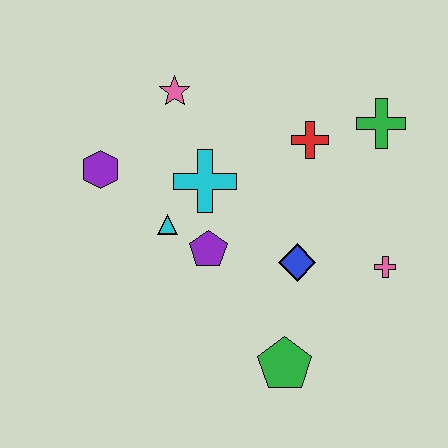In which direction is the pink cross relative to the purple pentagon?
The pink cross is to the right of the purple pentagon.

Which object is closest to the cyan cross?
The cyan triangle is closest to the cyan cross.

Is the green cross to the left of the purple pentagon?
No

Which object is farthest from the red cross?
The green pentagon is farthest from the red cross.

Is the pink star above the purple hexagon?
Yes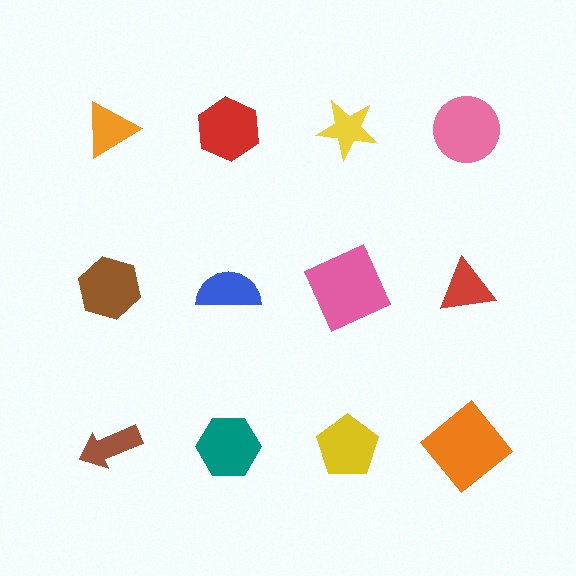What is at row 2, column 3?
A pink square.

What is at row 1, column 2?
A red hexagon.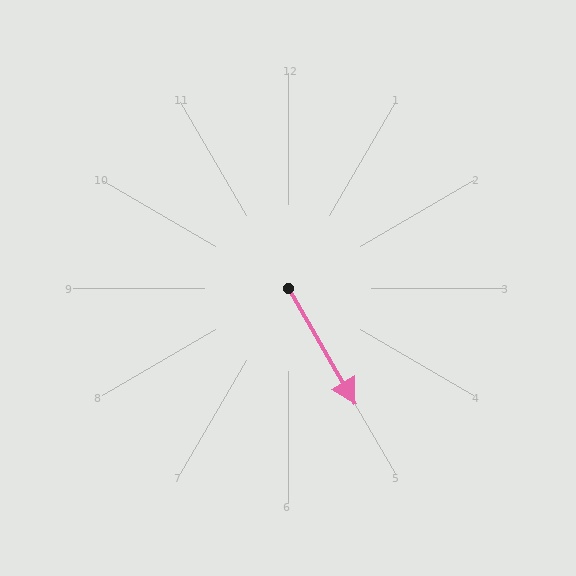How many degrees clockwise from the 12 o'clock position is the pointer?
Approximately 150 degrees.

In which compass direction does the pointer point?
Southeast.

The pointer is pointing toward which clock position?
Roughly 5 o'clock.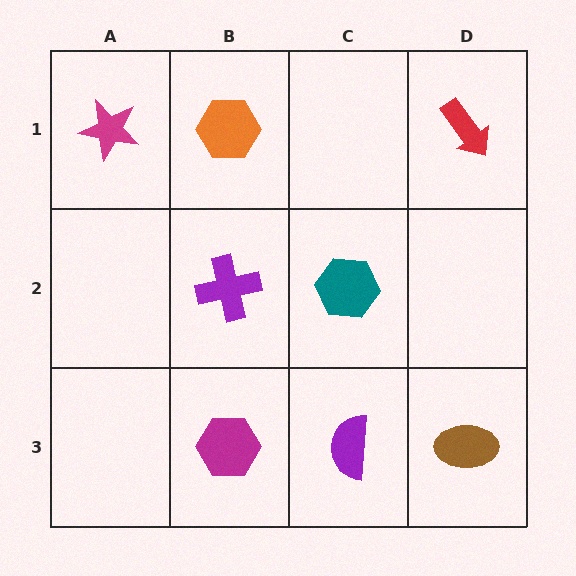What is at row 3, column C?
A purple semicircle.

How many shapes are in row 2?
2 shapes.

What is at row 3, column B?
A magenta hexagon.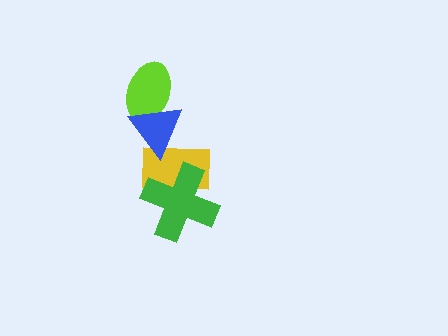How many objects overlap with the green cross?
1 object overlaps with the green cross.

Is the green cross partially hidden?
No, no other shape covers it.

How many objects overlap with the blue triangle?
2 objects overlap with the blue triangle.